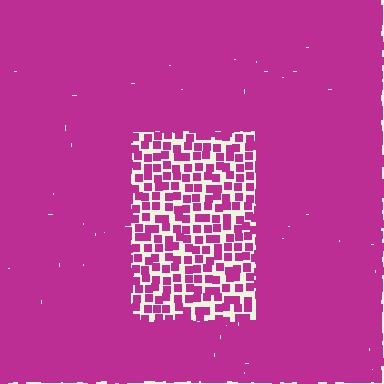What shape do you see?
I see a rectangle.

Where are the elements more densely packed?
The elements are more densely packed outside the rectangle boundary.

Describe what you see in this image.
The image contains small magenta elements arranged at two different densities. A rectangle-shaped region is visible where the elements are less densely packed than the surrounding area.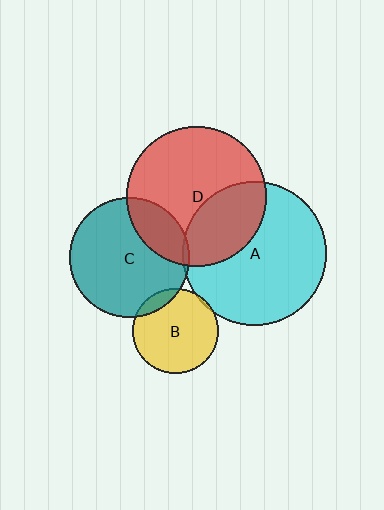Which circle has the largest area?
Circle A (cyan).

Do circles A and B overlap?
Yes.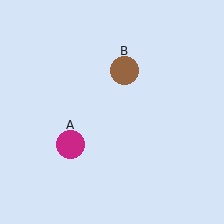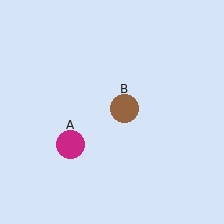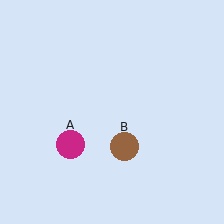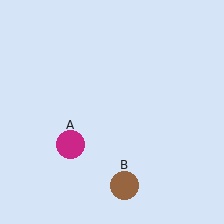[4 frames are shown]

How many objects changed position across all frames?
1 object changed position: brown circle (object B).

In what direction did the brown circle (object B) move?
The brown circle (object B) moved down.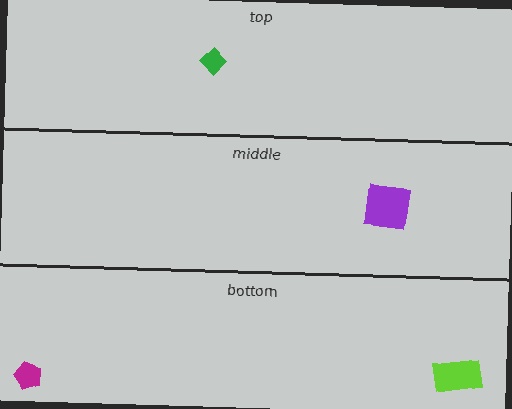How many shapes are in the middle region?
1.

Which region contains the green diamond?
The top region.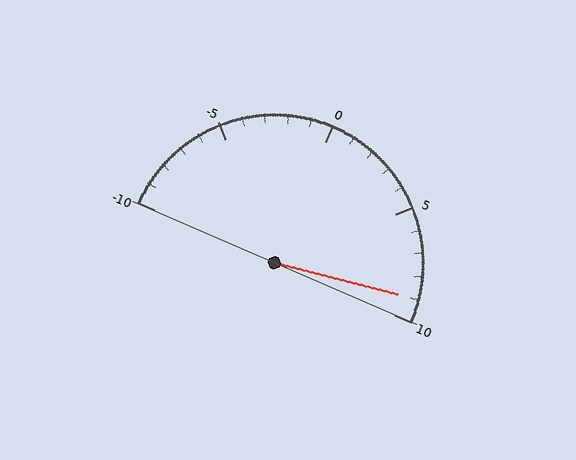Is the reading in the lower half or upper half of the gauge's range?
The reading is in the upper half of the range (-10 to 10).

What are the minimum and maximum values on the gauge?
The gauge ranges from -10 to 10.